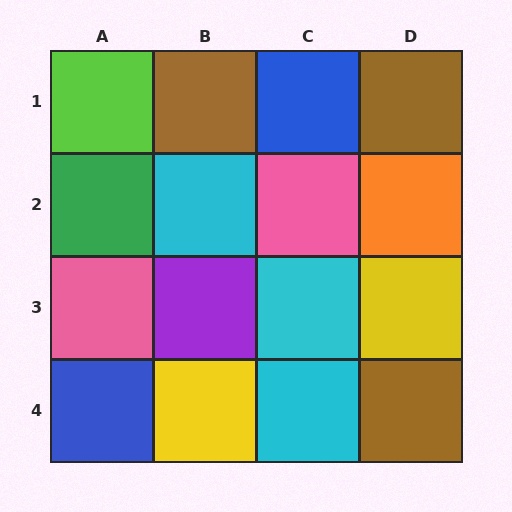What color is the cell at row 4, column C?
Cyan.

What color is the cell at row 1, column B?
Brown.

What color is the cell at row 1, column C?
Blue.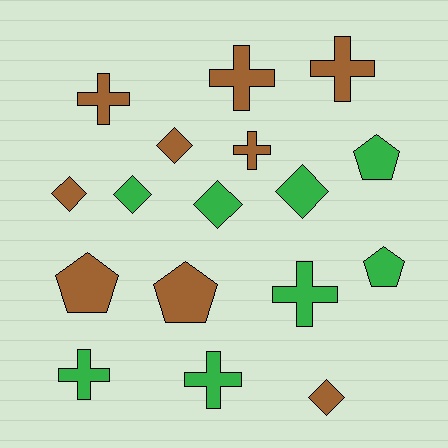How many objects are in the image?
There are 17 objects.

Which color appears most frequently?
Brown, with 9 objects.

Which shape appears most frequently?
Cross, with 7 objects.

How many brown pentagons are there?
There are 2 brown pentagons.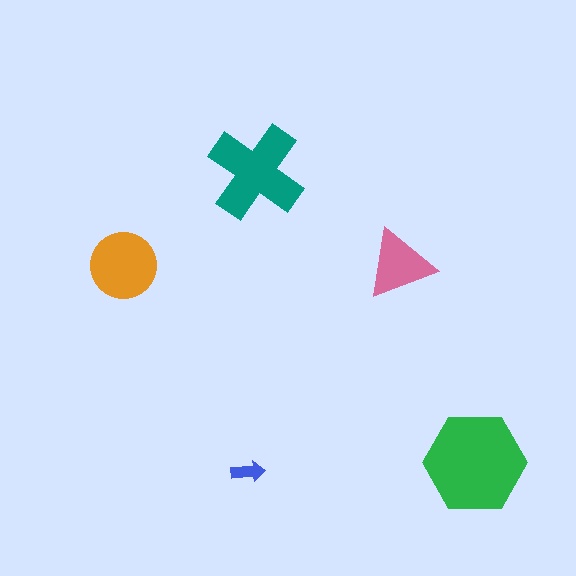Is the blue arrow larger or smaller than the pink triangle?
Smaller.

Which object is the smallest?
The blue arrow.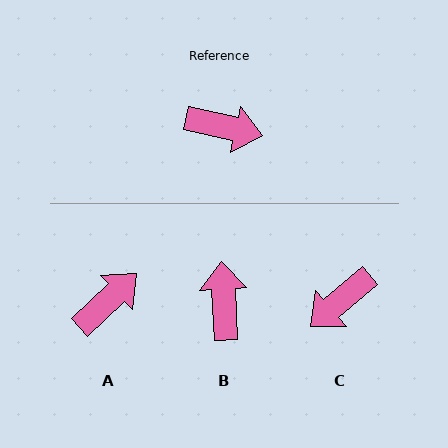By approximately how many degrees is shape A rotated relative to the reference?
Approximately 56 degrees counter-clockwise.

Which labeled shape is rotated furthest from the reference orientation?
C, about 127 degrees away.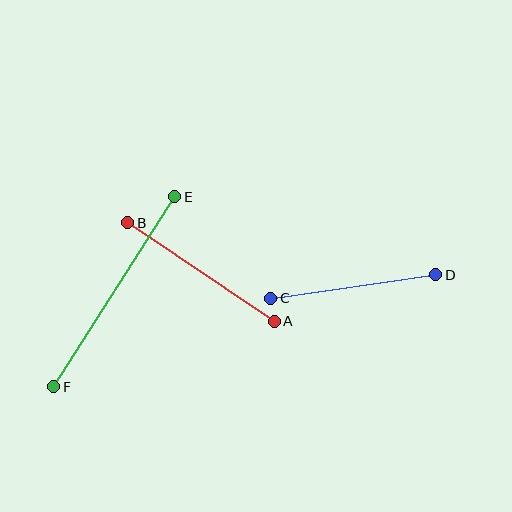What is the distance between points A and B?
The distance is approximately 177 pixels.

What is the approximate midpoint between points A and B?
The midpoint is at approximately (201, 272) pixels.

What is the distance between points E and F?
The distance is approximately 225 pixels.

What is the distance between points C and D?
The distance is approximately 167 pixels.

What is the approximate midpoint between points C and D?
The midpoint is at approximately (353, 286) pixels.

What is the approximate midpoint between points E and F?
The midpoint is at approximately (114, 292) pixels.